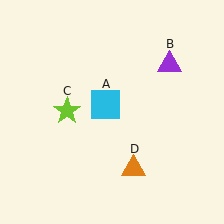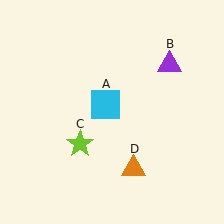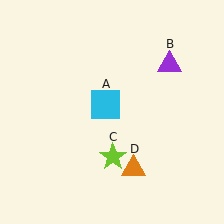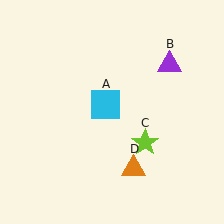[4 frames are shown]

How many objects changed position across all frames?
1 object changed position: lime star (object C).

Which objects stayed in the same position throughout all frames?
Cyan square (object A) and purple triangle (object B) and orange triangle (object D) remained stationary.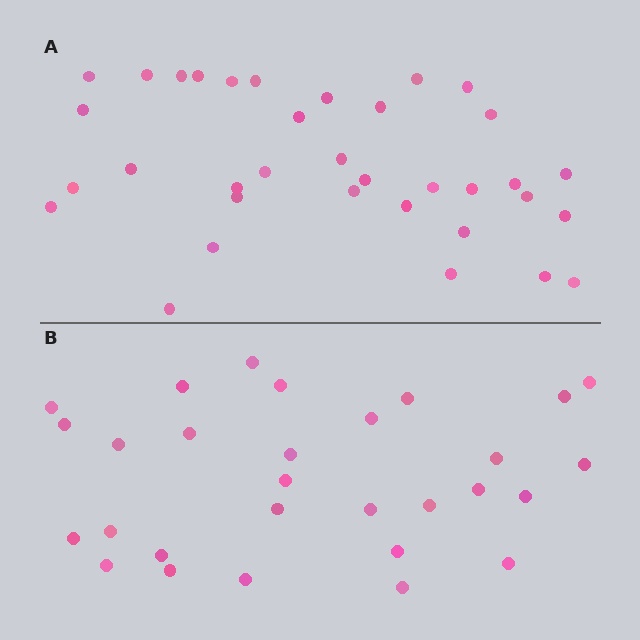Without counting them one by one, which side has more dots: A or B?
Region A (the top region) has more dots.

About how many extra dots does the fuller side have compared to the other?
Region A has about 6 more dots than region B.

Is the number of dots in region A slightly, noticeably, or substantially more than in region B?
Region A has only slightly more — the two regions are fairly close. The ratio is roughly 1.2 to 1.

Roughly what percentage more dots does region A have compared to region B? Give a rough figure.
About 20% more.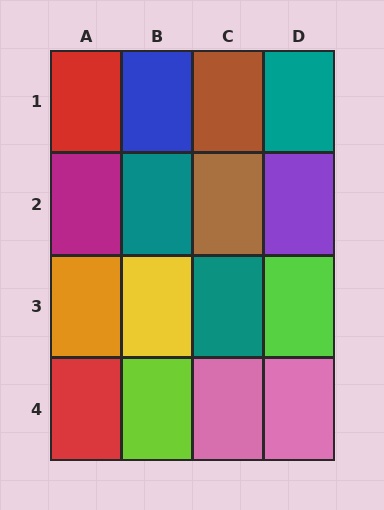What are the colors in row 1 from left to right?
Red, blue, brown, teal.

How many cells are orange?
1 cell is orange.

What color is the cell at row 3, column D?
Lime.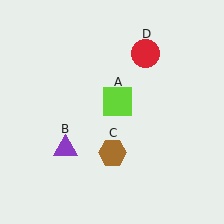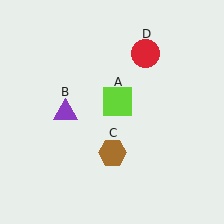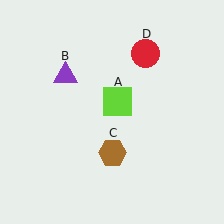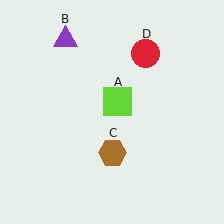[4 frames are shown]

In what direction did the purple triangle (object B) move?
The purple triangle (object B) moved up.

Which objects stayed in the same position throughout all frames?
Lime square (object A) and brown hexagon (object C) and red circle (object D) remained stationary.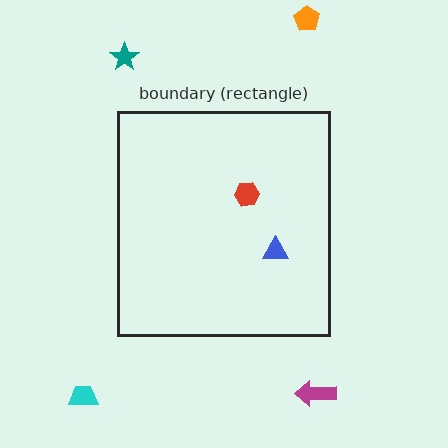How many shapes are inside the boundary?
2 inside, 4 outside.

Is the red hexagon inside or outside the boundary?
Inside.